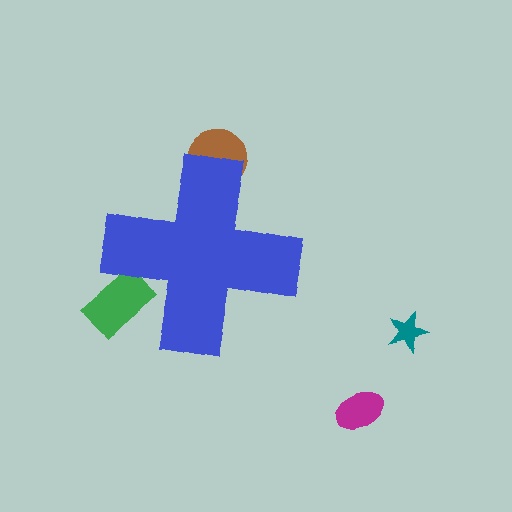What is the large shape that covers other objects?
A blue cross.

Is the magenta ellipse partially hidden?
No, the magenta ellipse is fully visible.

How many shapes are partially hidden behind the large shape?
2 shapes are partially hidden.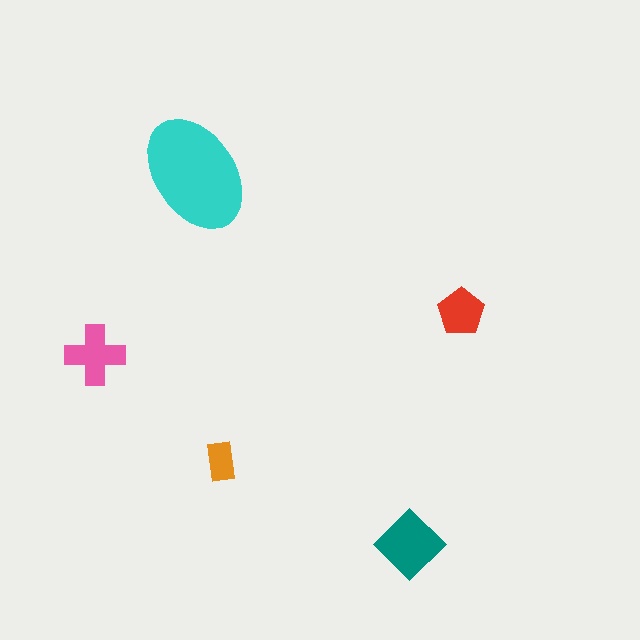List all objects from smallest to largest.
The orange rectangle, the red pentagon, the pink cross, the teal diamond, the cyan ellipse.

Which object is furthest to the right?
The red pentagon is rightmost.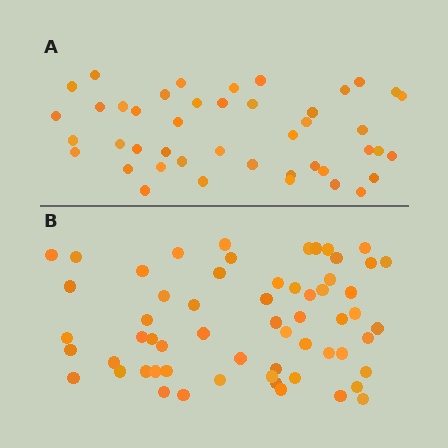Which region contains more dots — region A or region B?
Region B (the bottom region) has more dots.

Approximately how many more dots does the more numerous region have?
Region B has approximately 15 more dots than region A.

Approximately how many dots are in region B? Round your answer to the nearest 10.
About 60 dots.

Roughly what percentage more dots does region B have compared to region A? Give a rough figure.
About 35% more.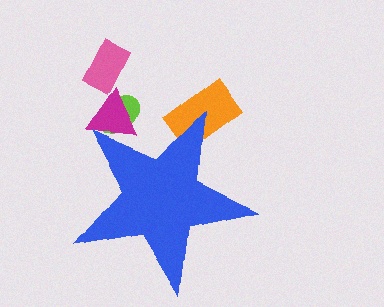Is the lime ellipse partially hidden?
Yes, the lime ellipse is partially hidden behind the blue star.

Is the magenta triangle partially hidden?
Yes, the magenta triangle is partially hidden behind the blue star.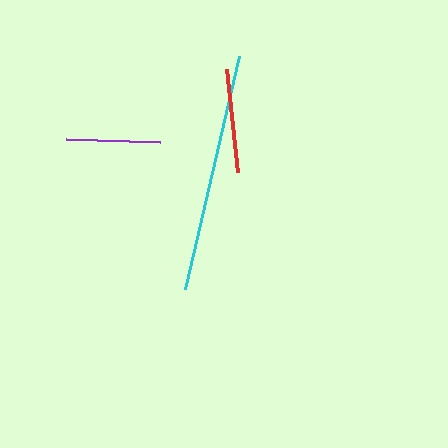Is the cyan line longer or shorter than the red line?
The cyan line is longer than the red line.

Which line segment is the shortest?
The purple line is the shortest at approximately 94 pixels.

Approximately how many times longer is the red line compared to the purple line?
The red line is approximately 1.1 times the length of the purple line.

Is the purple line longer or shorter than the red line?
The red line is longer than the purple line.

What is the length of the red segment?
The red segment is approximately 104 pixels long.